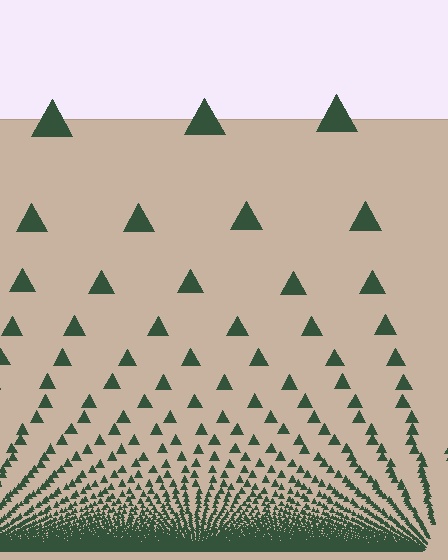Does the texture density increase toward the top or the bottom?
Density increases toward the bottom.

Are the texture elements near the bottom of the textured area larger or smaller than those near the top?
Smaller. The gradient is inverted — elements near the bottom are smaller and denser.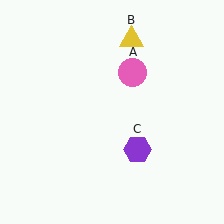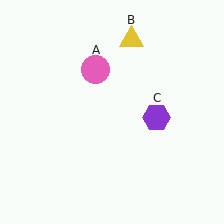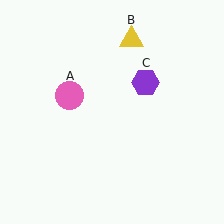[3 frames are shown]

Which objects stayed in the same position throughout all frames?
Yellow triangle (object B) remained stationary.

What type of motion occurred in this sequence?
The pink circle (object A), purple hexagon (object C) rotated counterclockwise around the center of the scene.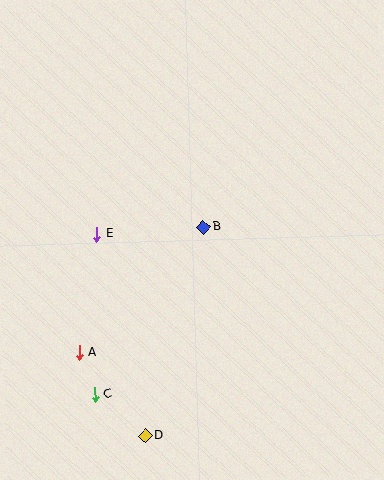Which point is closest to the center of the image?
Point B at (203, 227) is closest to the center.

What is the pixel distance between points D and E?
The distance between D and E is 208 pixels.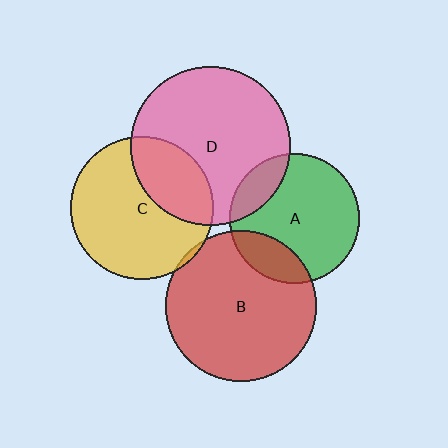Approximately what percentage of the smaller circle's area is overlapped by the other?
Approximately 20%.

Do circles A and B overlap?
Yes.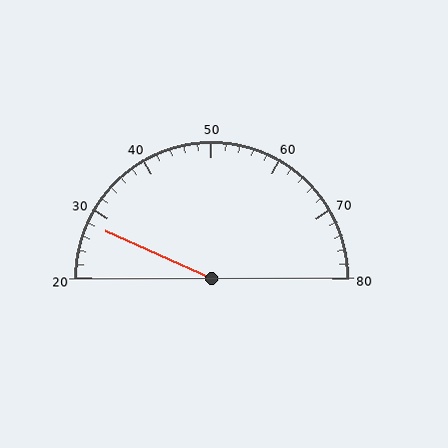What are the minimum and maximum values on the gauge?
The gauge ranges from 20 to 80.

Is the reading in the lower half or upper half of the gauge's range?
The reading is in the lower half of the range (20 to 80).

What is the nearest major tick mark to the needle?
The nearest major tick mark is 30.